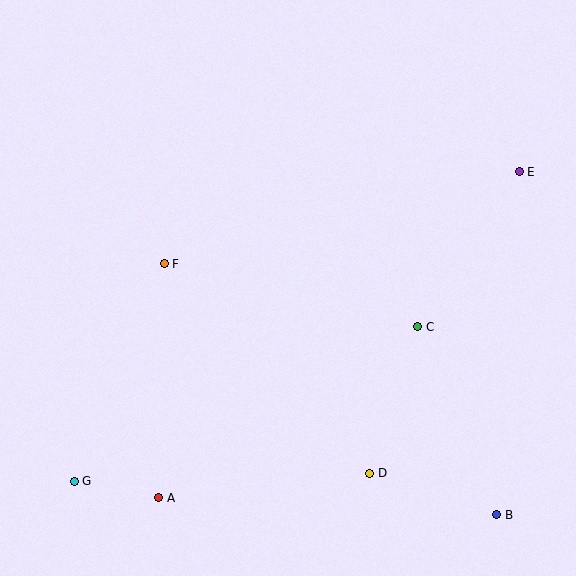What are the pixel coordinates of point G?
Point G is at (74, 481).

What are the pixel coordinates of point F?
Point F is at (164, 264).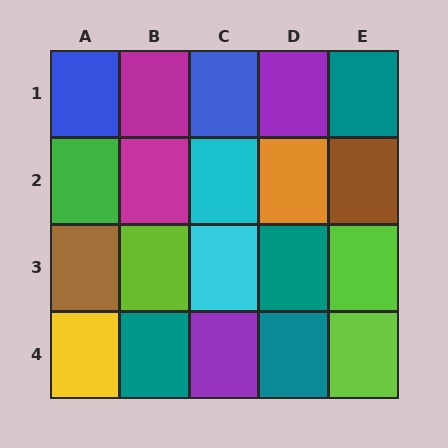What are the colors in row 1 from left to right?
Blue, magenta, blue, purple, teal.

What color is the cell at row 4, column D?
Teal.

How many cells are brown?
2 cells are brown.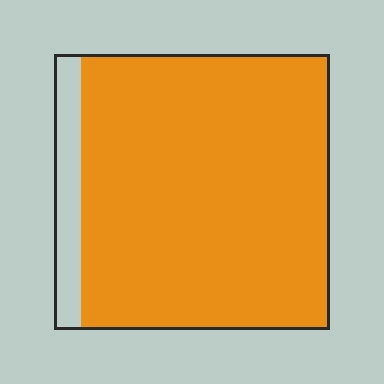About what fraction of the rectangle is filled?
About nine tenths (9/10).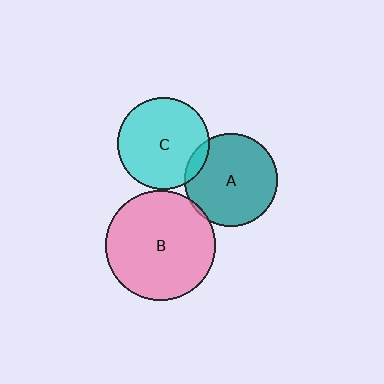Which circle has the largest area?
Circle B (pink).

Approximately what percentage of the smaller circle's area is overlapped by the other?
Approximately 5%.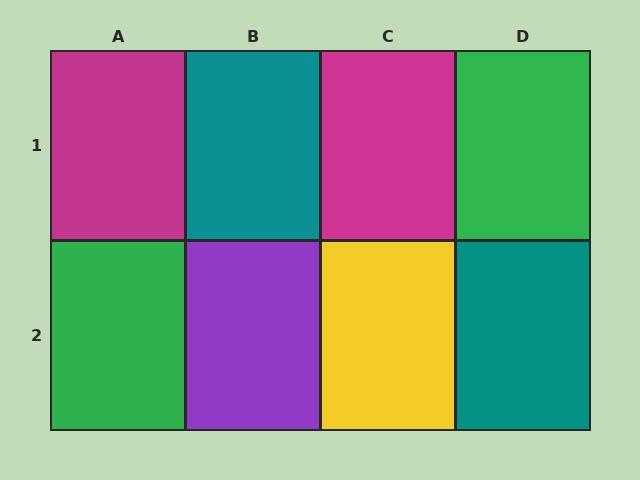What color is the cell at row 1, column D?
Green.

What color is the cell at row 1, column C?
Magenta.